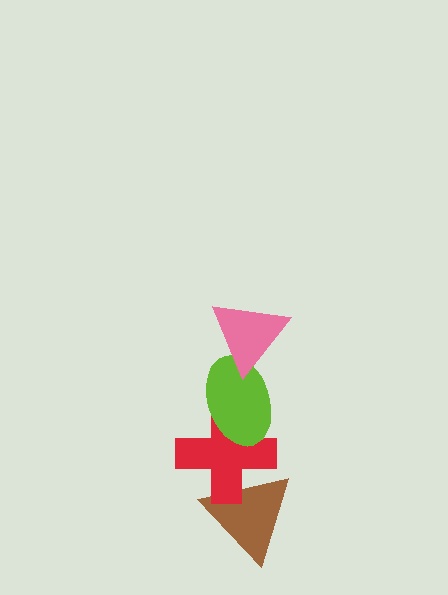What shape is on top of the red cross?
The lime ellipse is on top of the red cross.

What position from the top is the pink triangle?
The pink triangle is 1st from the top.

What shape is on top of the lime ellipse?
The pink triangle is on top of the lime ellipse.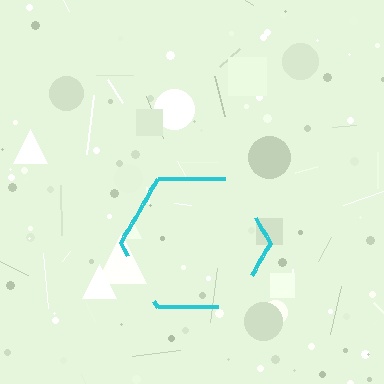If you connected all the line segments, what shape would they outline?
They would outline a hexagon.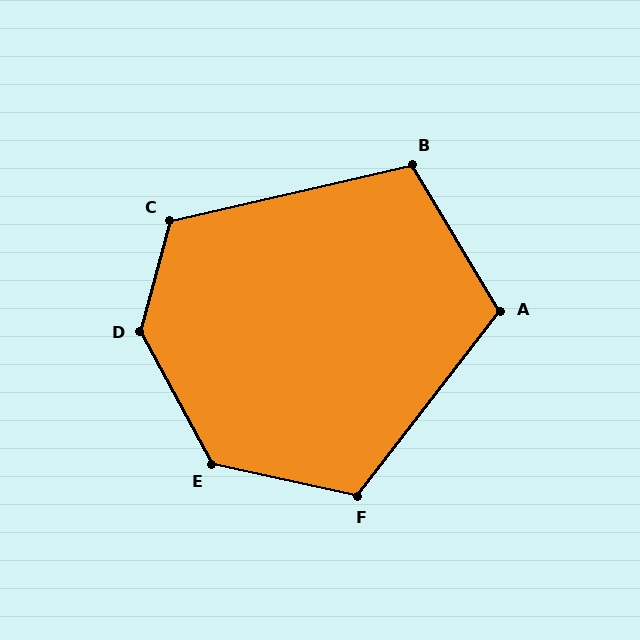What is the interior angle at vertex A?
Approximately 111 degrees (obtuse).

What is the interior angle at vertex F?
Approximately 115 degrees (obtuse).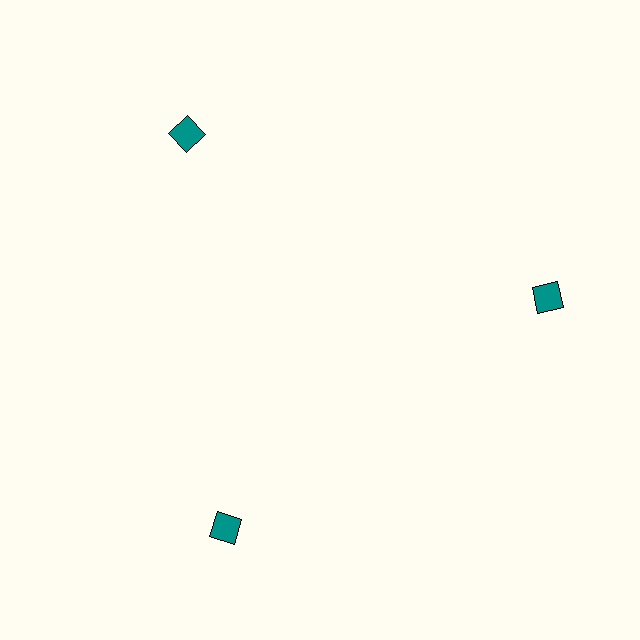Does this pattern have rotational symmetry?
Yes, this pattern has 3-fold rotational symmetry. It looks the same after rotating 120 degrees around the center.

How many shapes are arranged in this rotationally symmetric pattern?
There are 3 shapes, arranged in 3 groups of 1.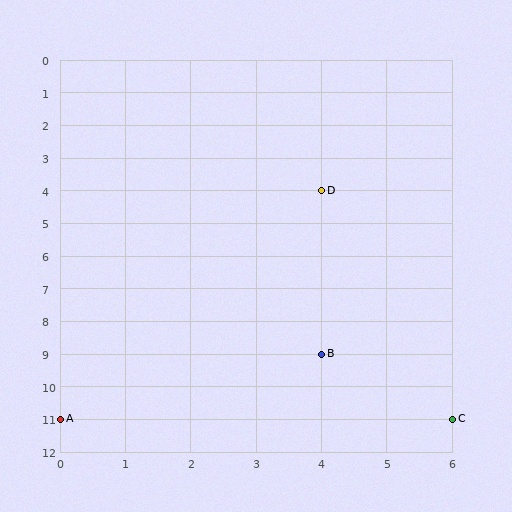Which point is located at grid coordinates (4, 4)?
Point D is at (4, 4).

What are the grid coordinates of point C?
Point C is at grid coordinates (6, 11).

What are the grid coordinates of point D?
Point D is at grid coordinates (4, 4).